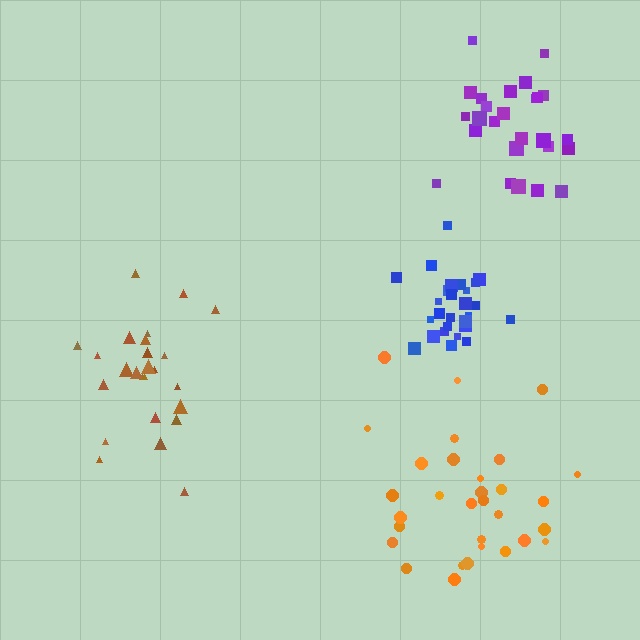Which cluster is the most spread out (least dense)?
Orange.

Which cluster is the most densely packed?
Blue.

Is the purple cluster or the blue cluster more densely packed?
Blue.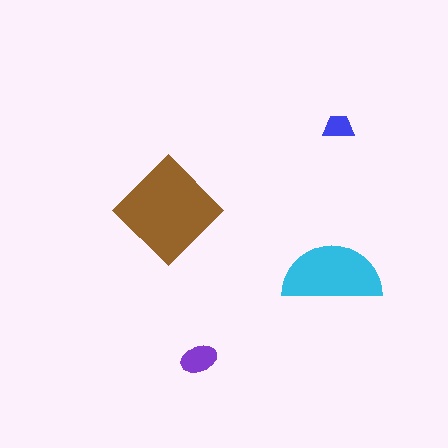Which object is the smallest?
The blue trapezoid.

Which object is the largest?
The brown diamond.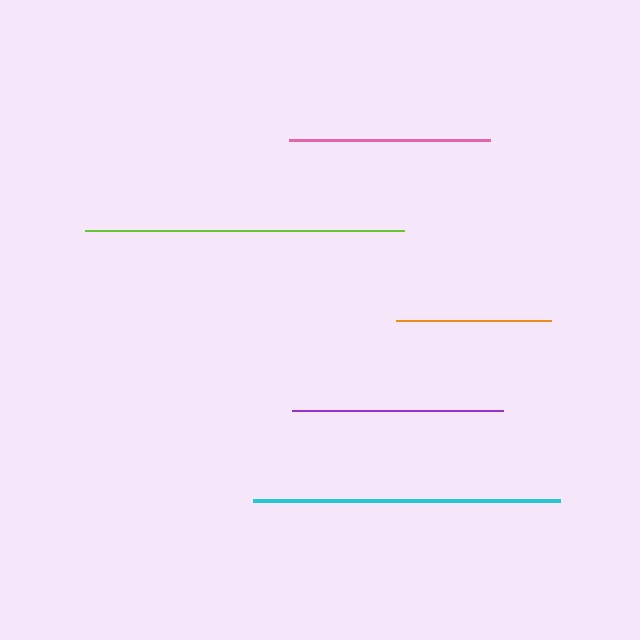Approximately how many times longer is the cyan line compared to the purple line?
The cyan line is approximately 1.5 times the length of the purple line.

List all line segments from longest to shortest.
From longest to shortest: lime, cyan, purple, pink, orange.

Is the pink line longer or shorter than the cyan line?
The cyan line is longer than the pink line.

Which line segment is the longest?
The lime line is the longest at approximately 320 pixels.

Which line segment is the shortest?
The orange line is the shortest at approximately 154 pixels.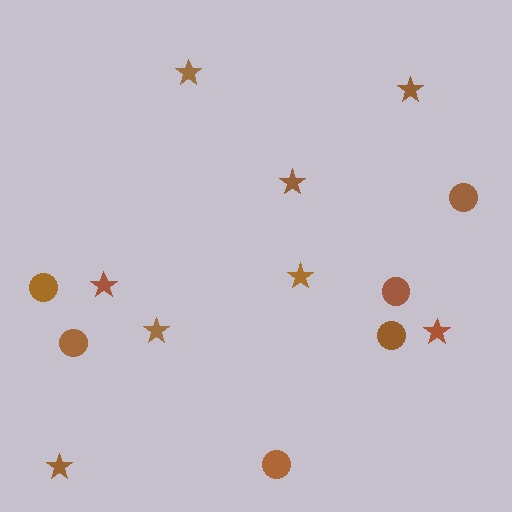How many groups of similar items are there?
There are 2 groups: one group of circles (6) and one group of stars (8).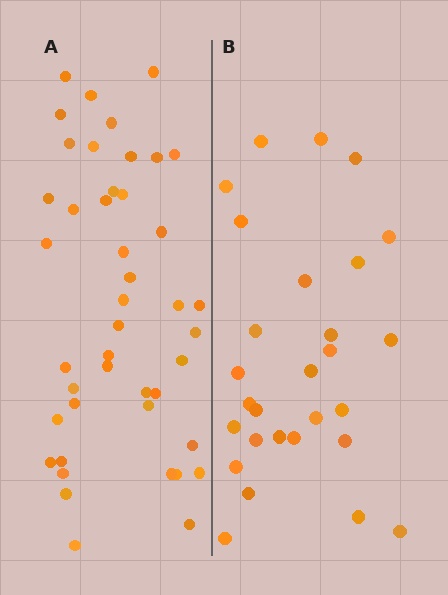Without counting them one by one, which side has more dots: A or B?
Region A (the left region) has more dots.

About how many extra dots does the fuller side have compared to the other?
Region A has approximately 15 more dots than region B.